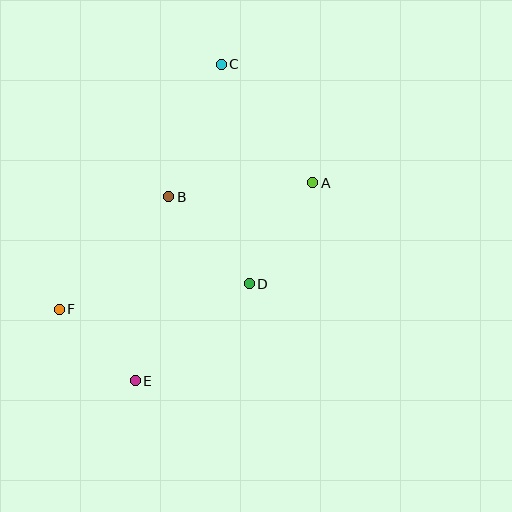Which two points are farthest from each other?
Points C and E are farthest from each other.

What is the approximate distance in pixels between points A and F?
The distance between A and F is approximately 283 pixels.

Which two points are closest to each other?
Points E and F are closest to each other.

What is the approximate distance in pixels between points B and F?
The distance between B and F is approximately 157 pixels.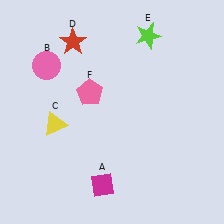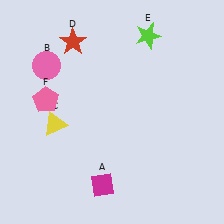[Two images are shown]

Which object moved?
The pink pentagon (F) moved left.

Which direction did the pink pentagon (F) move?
The pink pentagon (F) moved left.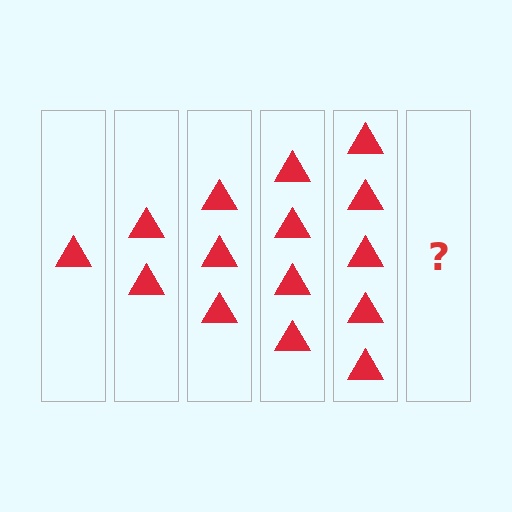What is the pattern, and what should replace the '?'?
The pattern is that each step adds one more triangle. The '?' should be 6 triangles.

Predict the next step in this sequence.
The next step is 6 triangles.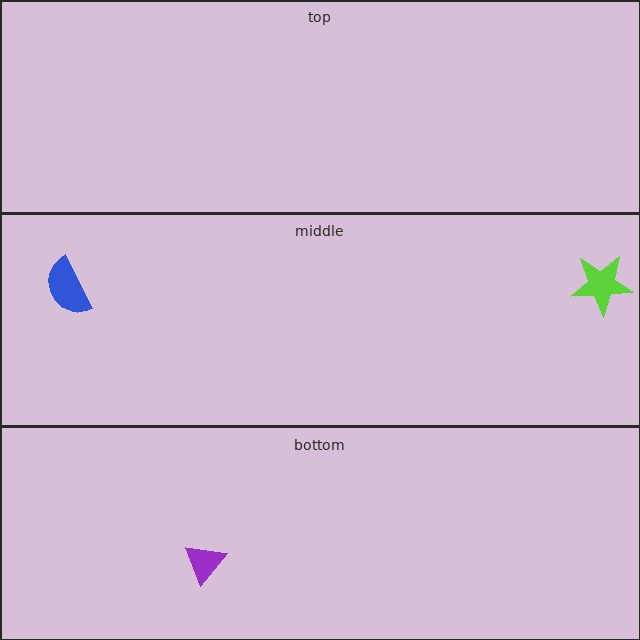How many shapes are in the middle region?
2.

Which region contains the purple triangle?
The bottom region.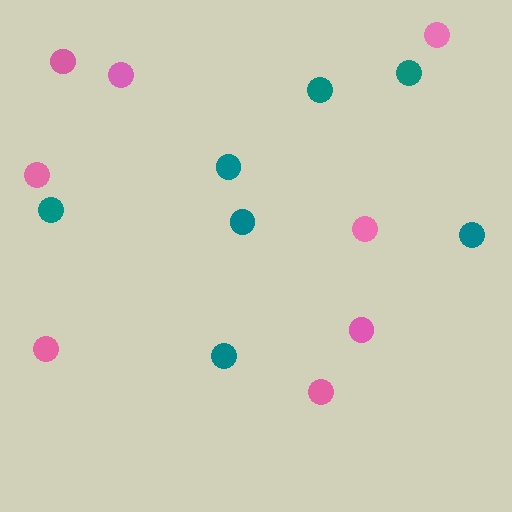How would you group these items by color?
There are 2 groups: one group of pink circles (8) and one group of teal circles (7).